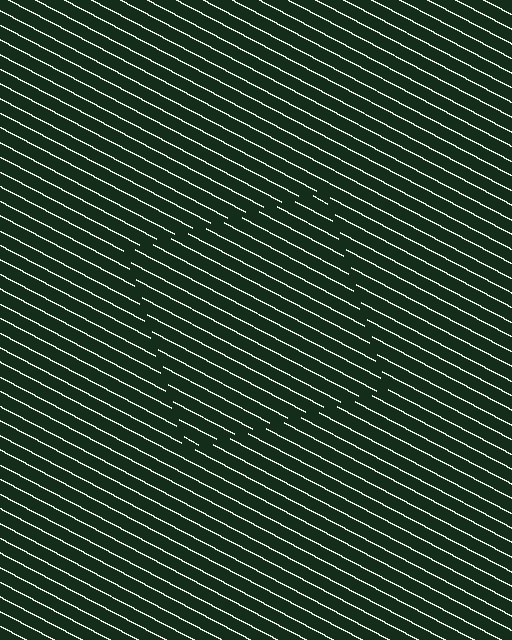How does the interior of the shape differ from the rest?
The interior of the shape contains the same grating, shifted by half a period — the contour is defined by the phase discontinuity where line-ends from the inner and outer gratings abut.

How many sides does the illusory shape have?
4 sides — the line-ends trace a square.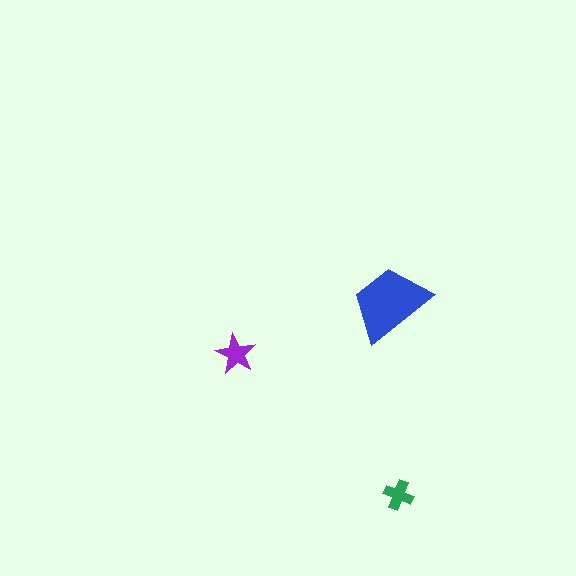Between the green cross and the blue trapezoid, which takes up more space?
The blue trapezoid.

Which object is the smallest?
The green cross.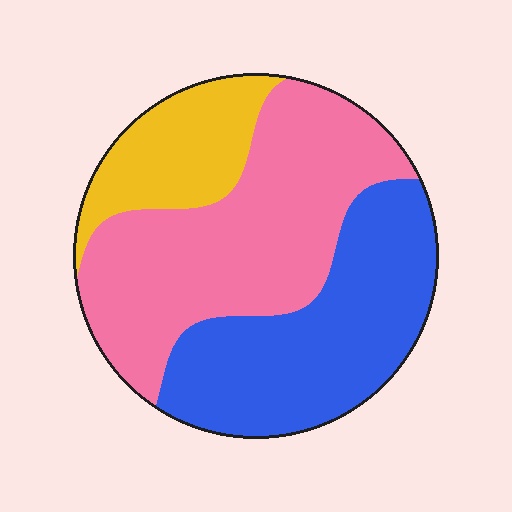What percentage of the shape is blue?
Blue covers 37% of the shape.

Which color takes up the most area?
Pink, at roughly 45%.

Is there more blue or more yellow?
Blue.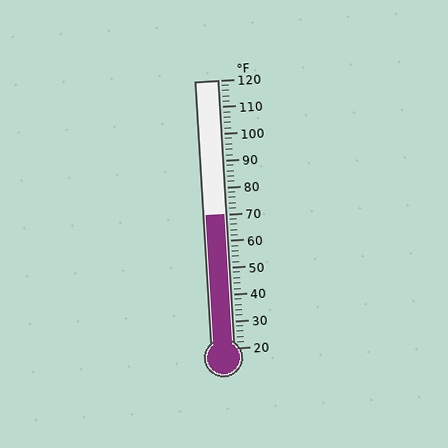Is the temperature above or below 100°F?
The temperature is below 100°F.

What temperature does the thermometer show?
The thermometer shows approximately 70°F.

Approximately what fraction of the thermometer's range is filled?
The thermometer is filled to approximately 50% of its range.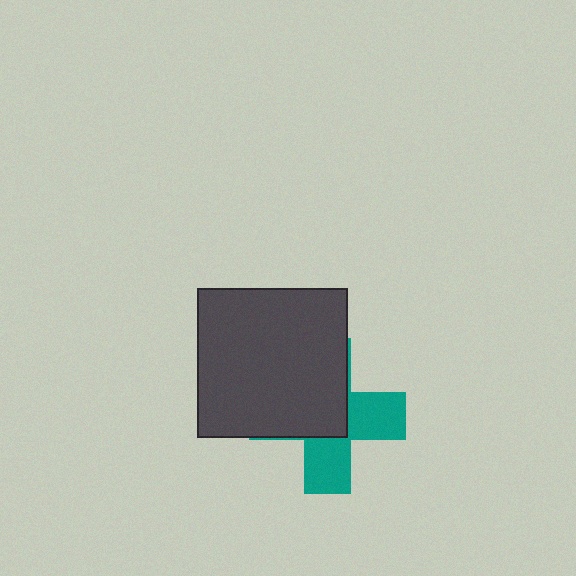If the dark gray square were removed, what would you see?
You would see the complete teal cross.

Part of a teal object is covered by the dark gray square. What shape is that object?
It is a cross.